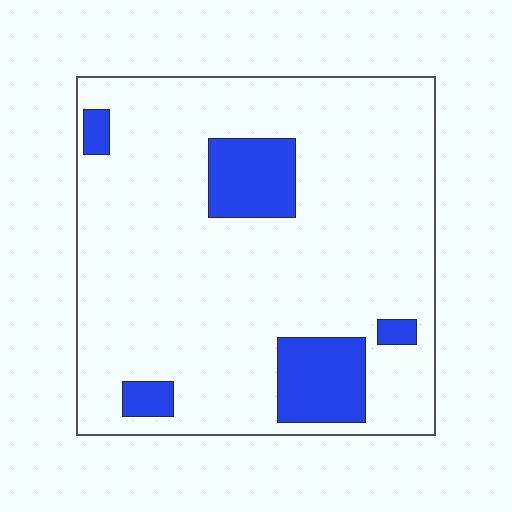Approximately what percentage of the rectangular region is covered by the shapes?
Approximately 15%.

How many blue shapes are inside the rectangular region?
5.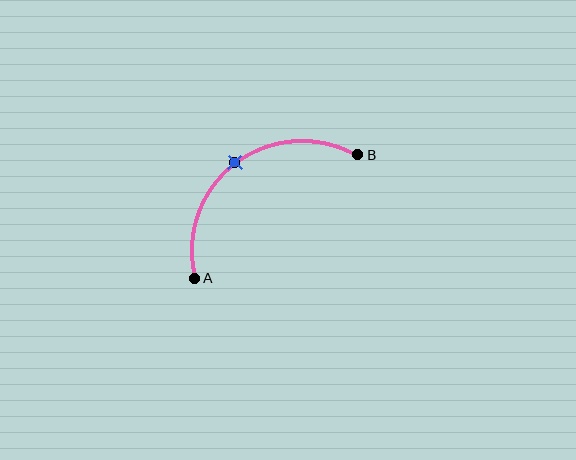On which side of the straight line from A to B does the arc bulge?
The arc bulges above and to the left of the straight line connecting A and B.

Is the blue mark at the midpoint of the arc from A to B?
Yes. The blue mark lies on the arc at equal arc-length from both A and B — it is the arc midpoint.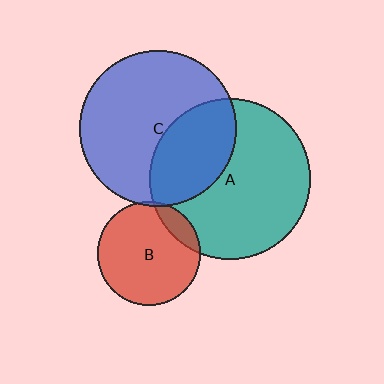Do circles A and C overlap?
Yes.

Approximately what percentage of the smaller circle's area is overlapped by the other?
Approximately 35%.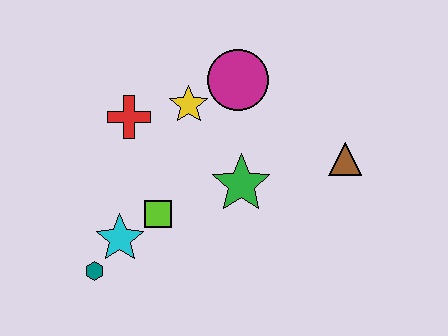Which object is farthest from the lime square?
The brown triangle is farthest from the lime square.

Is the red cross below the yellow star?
Yes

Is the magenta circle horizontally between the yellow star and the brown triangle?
Yes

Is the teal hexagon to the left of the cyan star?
Yes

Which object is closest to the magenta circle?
The yellow star is closest to the magenta circle.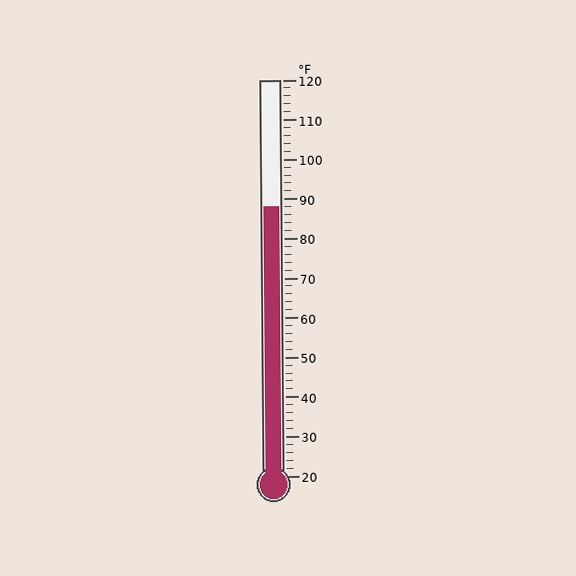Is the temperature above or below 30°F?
The temperature is above 30°F.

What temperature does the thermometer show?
The thermometer shows approximately 88°F.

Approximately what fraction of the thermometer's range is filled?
The thermometer is filled to approximately 70% of its range.